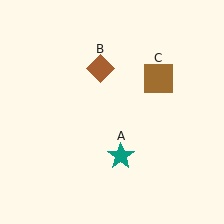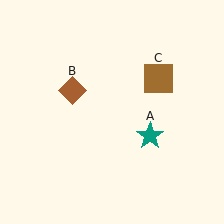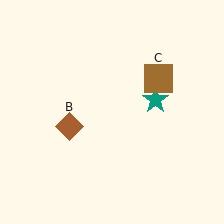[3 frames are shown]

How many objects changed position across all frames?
2 objects changed position: teal star (object A), brown diamond (object B).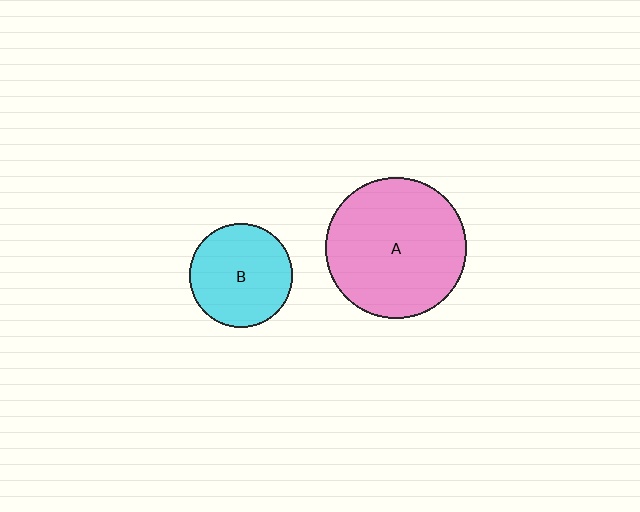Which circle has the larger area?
Circle A (pink).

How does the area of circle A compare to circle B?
Approximately 1.9 times.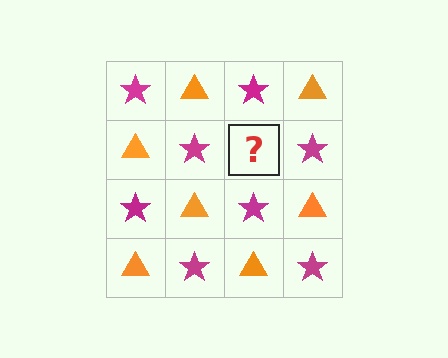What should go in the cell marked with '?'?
The missing cell should contain an orange triangle.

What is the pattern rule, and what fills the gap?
The rule is that it alternates magenta star and orange triangle in a checkerboard pattern. The gap should be filled with an orange triangle.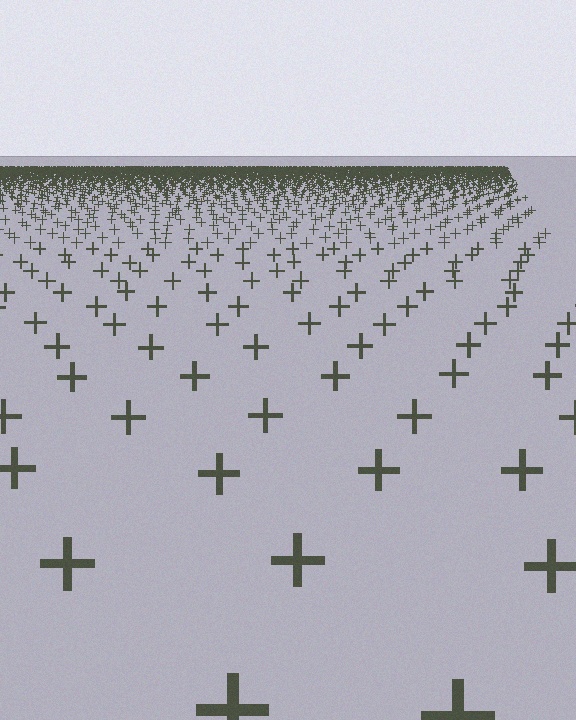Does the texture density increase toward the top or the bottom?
Density increases toward the top.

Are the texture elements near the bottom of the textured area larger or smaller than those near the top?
Larger. Near the bottom, elements are closer to the viewer and appear at a bigger on-screen size.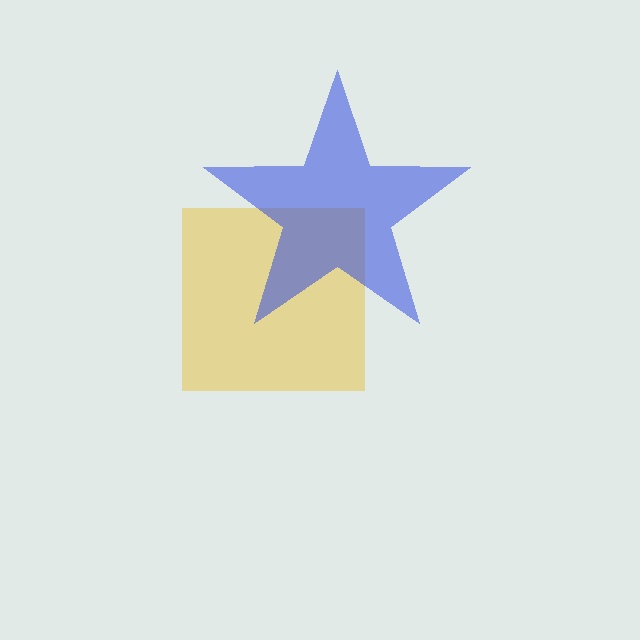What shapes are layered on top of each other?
The layered shapes are: a yellow square, a blue star.